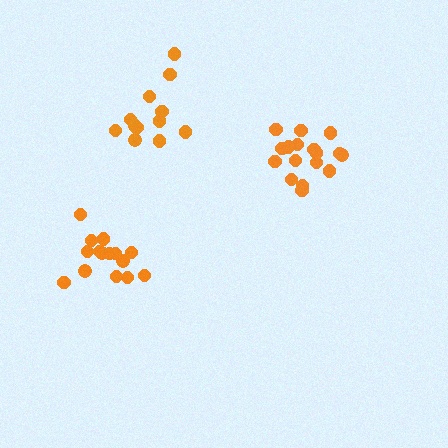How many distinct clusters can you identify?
There are 3 distinct clusters.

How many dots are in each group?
Group 1: 13 dots, Group 2: 17 dots, Group 3: 15 dots (45 total).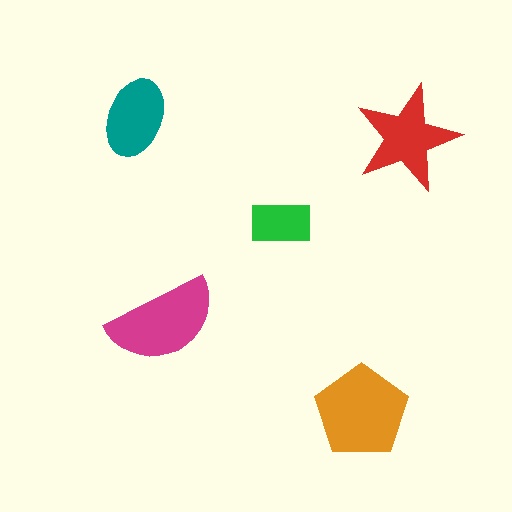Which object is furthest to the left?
The teal ellipse is leftmost.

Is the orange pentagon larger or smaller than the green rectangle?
Larger.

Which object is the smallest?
The green rectangle.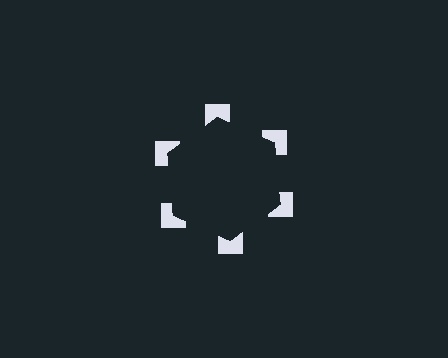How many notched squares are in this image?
There are 6 — one at each vertex of the illusory hexagon.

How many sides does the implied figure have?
6 sides.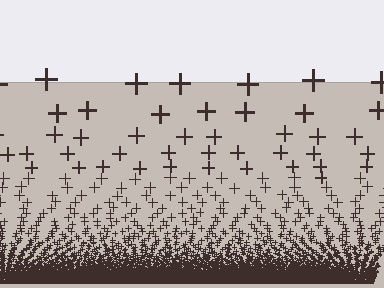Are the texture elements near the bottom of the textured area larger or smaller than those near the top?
Smaller. The gradient is inverted — elements near the bottom are smaller and denser.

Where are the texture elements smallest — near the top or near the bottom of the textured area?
Near the bottom.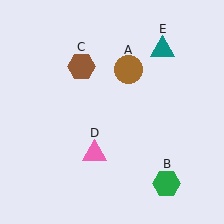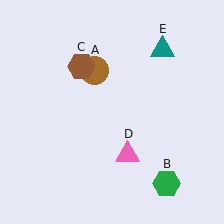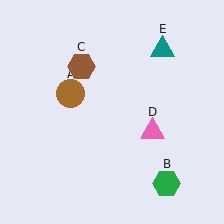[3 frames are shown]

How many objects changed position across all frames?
2 objects changed position: brown circle (object A), pink triangle (object D).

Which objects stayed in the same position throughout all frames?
Green hexagon (object B) and brown hexagon (object C) and teal triangle (object E) remained stationary.